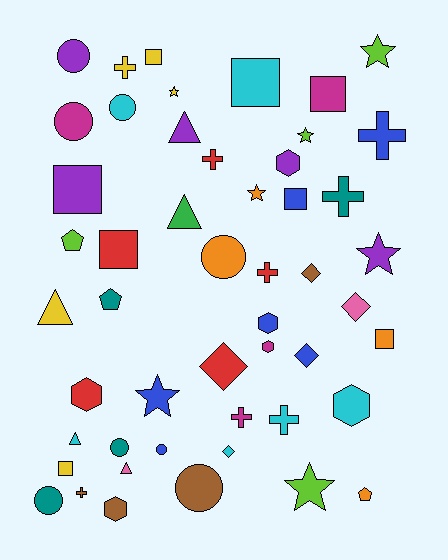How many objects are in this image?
There are 50 objects.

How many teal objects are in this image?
There are 4 teal objects.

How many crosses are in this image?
There are 8 crosses.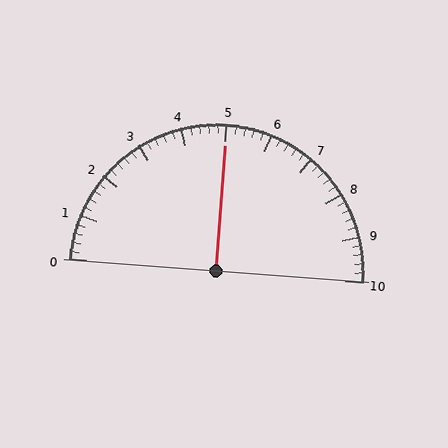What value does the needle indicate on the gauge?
The needle indicates approximately 5.0.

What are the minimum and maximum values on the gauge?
The gauge ranges from 0 to 10.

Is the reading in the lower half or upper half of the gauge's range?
The reading is in the upper half of the range (0 to 10).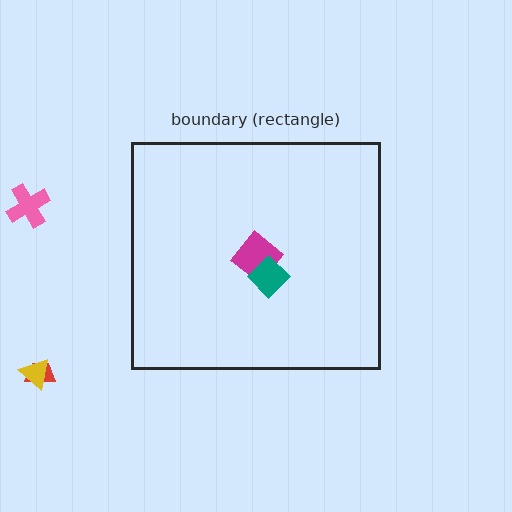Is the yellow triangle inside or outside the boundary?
Outside.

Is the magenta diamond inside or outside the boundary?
Inside.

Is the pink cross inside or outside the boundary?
Outside.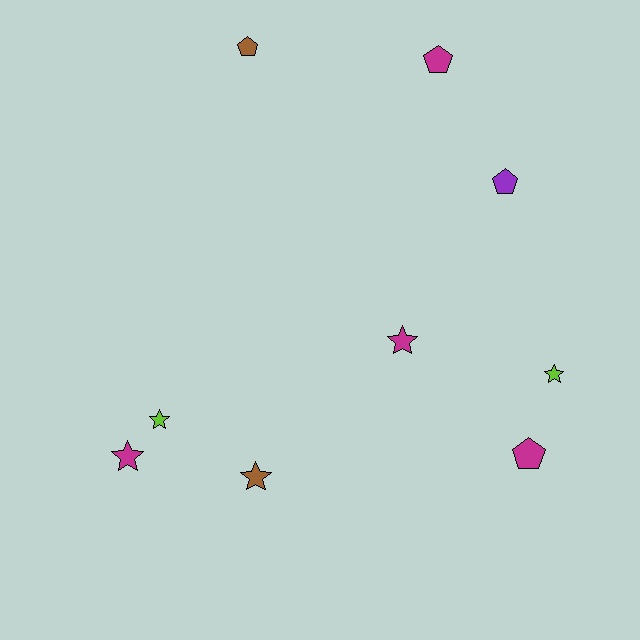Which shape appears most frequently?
Star, with 5 objects.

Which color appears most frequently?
Magenta, with 4 objects.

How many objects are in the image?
There are 9 objects.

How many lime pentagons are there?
There are no lime pentagons.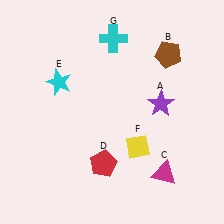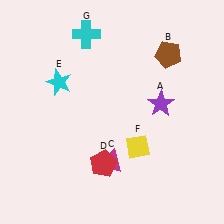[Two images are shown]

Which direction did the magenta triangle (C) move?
The magenta triangle (C) moved left.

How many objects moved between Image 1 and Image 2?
2 objects moved between the two images.